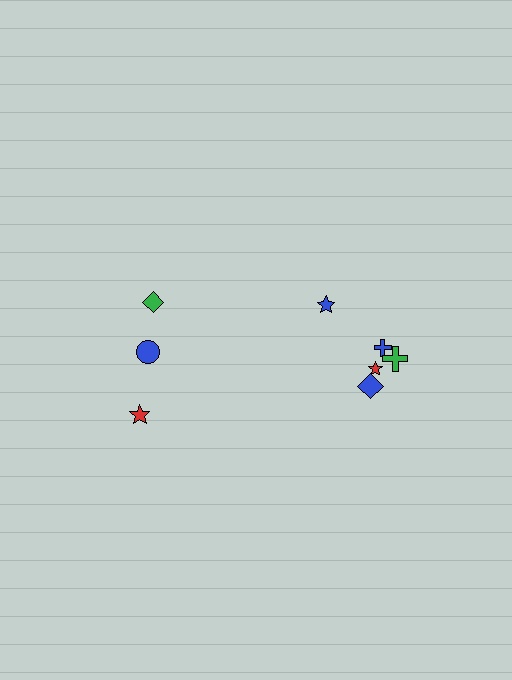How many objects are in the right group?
There are 5 objects.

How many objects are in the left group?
There are 3 objects.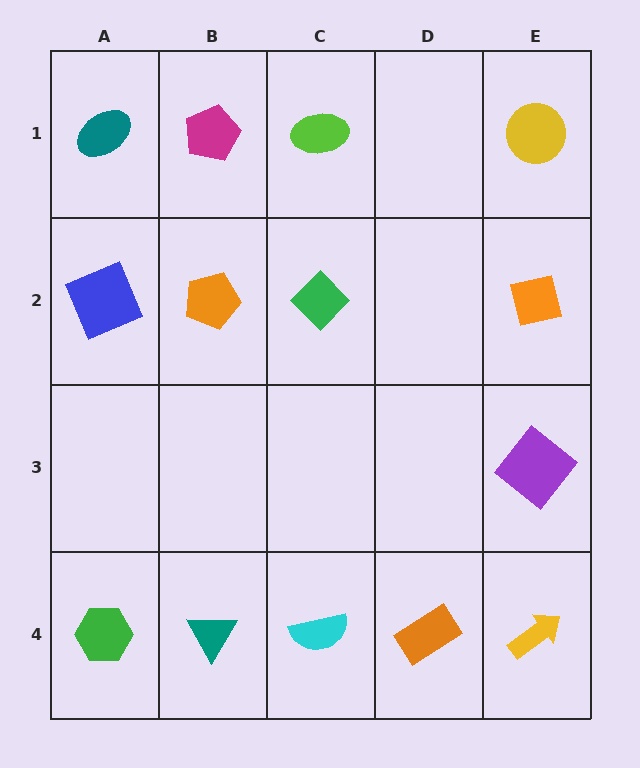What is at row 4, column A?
A green hexagon.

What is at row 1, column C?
A lime ellipse.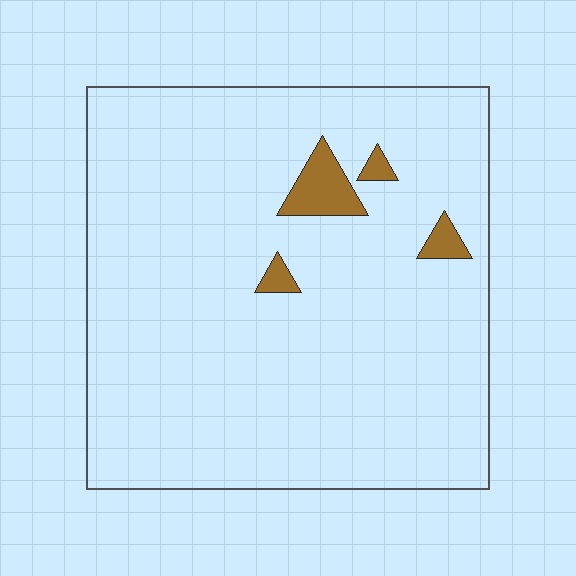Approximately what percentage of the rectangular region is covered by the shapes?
Approximately 5%.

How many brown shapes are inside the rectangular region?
4.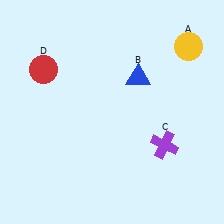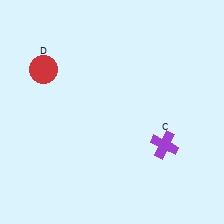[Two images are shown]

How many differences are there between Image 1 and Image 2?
There are 2 differences between the two images.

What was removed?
The yellow circle (A), the blue triangle (B) were removed in Image 2.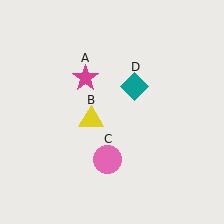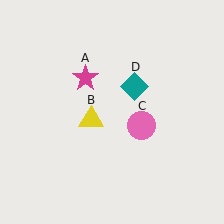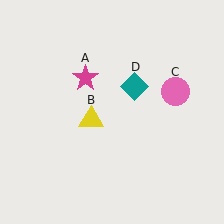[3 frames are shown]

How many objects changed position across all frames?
1 object changed position: pink circle (object C).